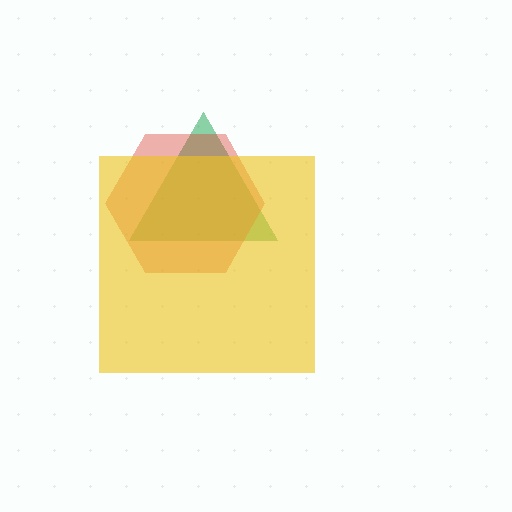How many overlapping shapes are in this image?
There are 3 overlapping shapes in the image.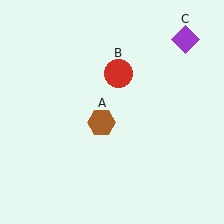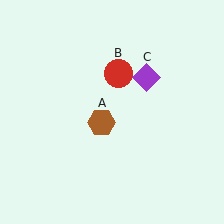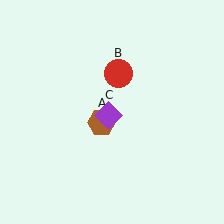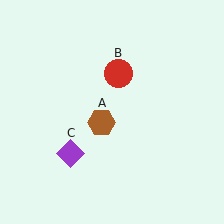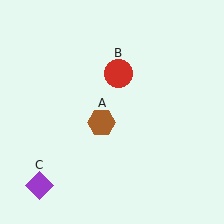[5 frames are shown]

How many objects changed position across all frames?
1 object changed position: purple diamond (object C).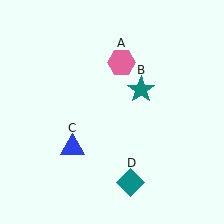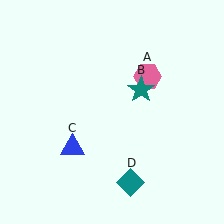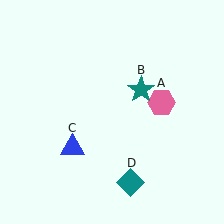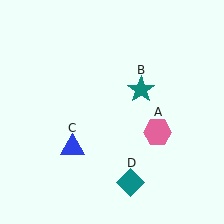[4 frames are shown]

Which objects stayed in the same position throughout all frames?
Teal star (object B) and blue triangle (object C) and teal diamond (object D) remained stationary.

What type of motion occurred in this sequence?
The pink hexagon (object A) rotated clockwise around the center of the scene.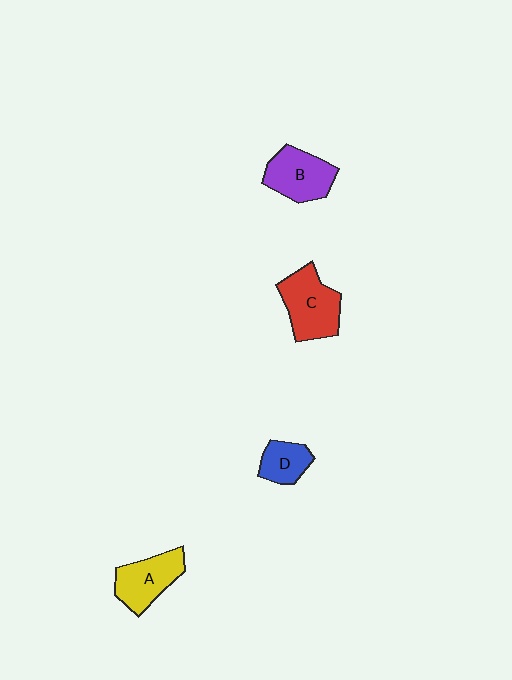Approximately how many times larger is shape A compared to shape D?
Approximately 1.5 times.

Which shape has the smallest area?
Shape D (blue).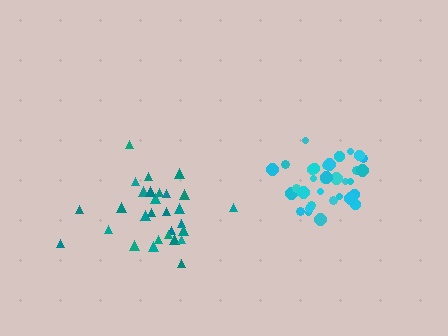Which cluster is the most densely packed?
Cyan.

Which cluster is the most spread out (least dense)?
Teal.